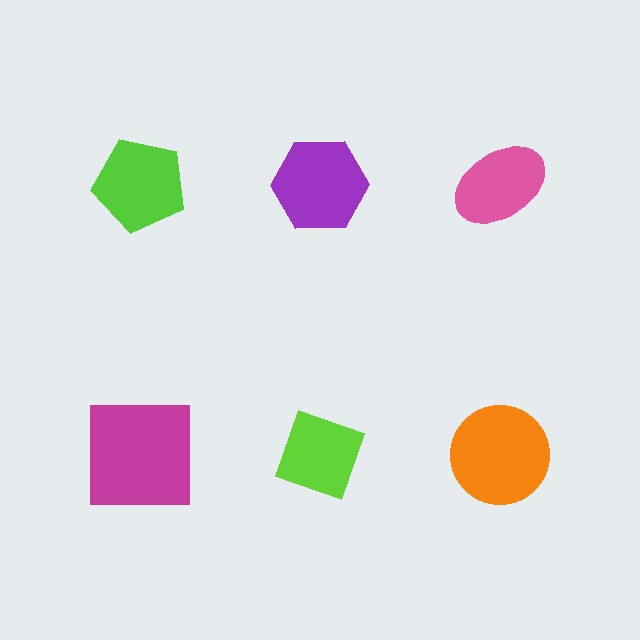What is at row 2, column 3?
An orange circle.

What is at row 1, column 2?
A purple hexagon.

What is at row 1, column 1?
A lime pentagon.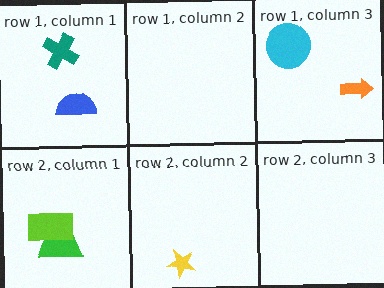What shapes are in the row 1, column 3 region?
The orange arrow, the cyan circle.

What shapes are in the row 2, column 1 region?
The green trapezoid, the lime rectangle.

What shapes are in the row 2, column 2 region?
The yellow star.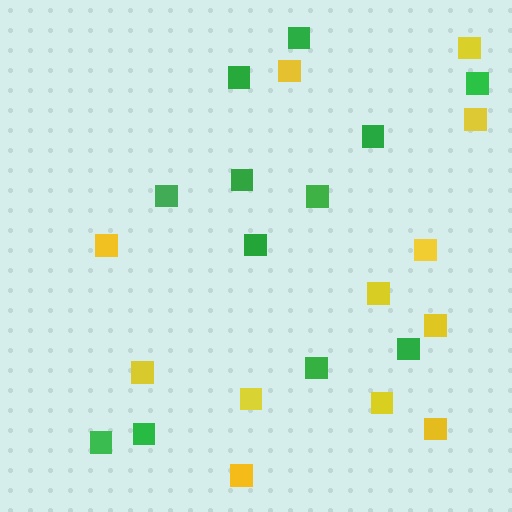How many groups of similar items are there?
There are 2 groups: one group of green squares (12) and one group of yellow squares (12).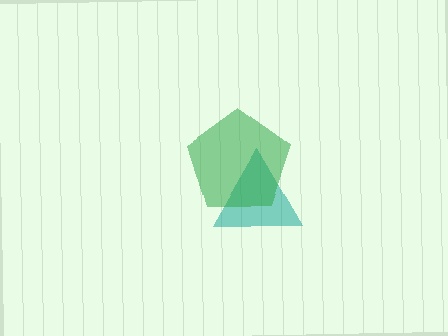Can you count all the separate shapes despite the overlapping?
Yes, there are 2 separate shapes.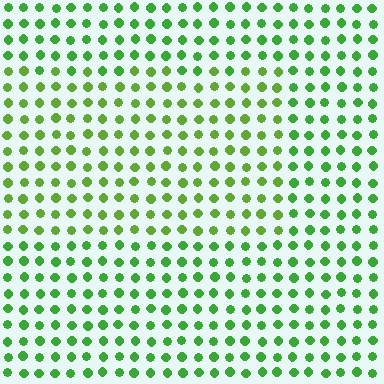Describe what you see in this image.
The image is filled with small green elements in a uniform arrangement. A rectangle-shaped region is visible where the elements are tinted to a slightly different hue, forming a subtle color boundary.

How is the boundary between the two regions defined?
The boundary is defined purely by a slight shift in hue (about 22 degrees). Spacing, size, and orientation are identical on both sides.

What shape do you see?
I see a rectangle.